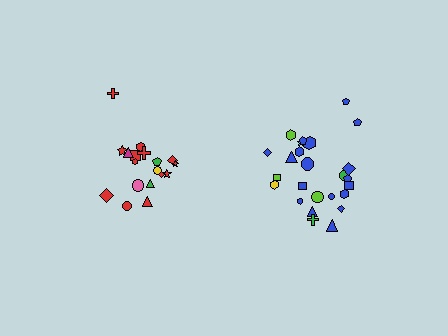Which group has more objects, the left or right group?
The right group.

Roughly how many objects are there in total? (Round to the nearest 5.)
Roughly 45 objects in total.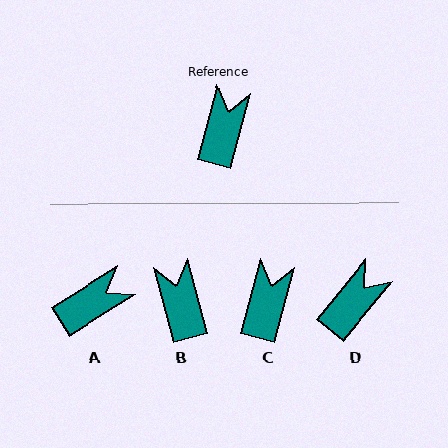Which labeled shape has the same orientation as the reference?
C.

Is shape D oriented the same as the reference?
No, it is off by about 25 degrees.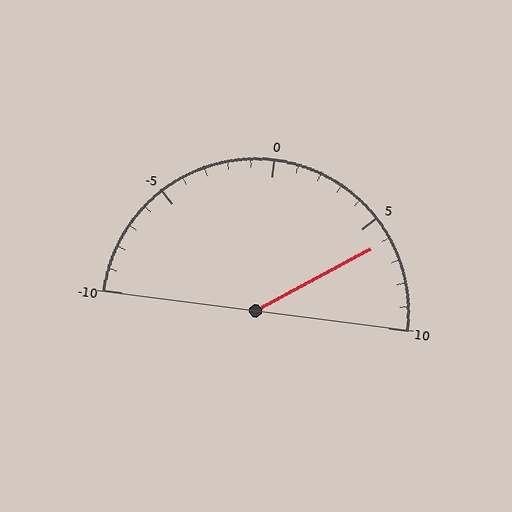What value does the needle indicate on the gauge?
The needle indicates approximately 6.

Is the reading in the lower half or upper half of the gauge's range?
The reading is in the upper half of the range (-10 to 10).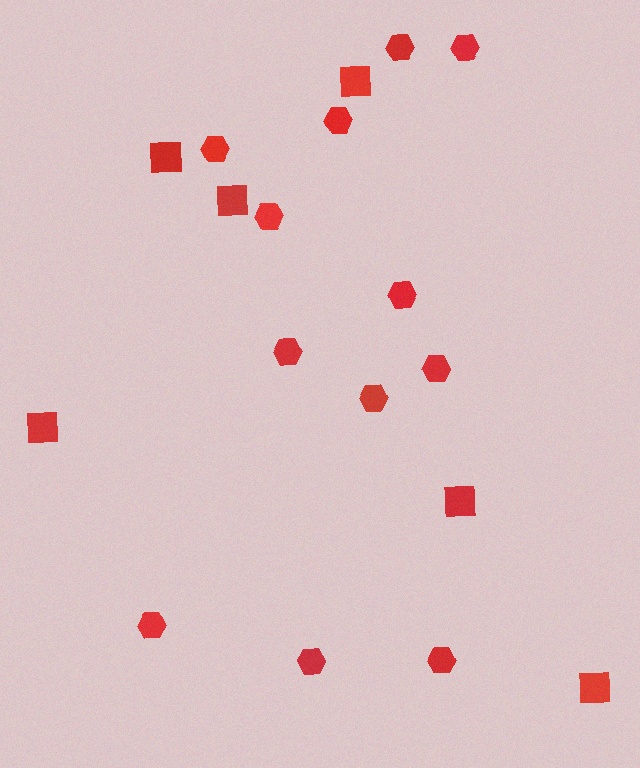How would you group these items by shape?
There are 2 groups: one group of squares (6) and one group of hexagons (12).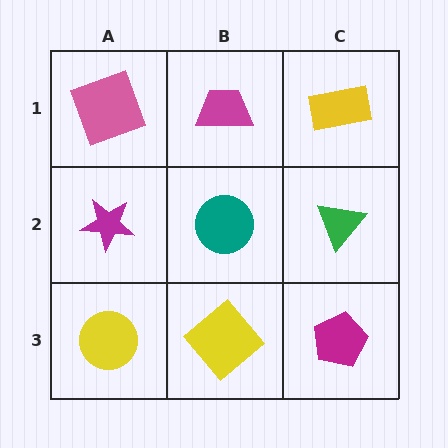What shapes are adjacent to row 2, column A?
A pink square (row 1, column A), a yellow circle (row 3, column A), a teal circle (row 2, column B).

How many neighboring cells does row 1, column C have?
2.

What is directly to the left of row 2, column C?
A teal circle.